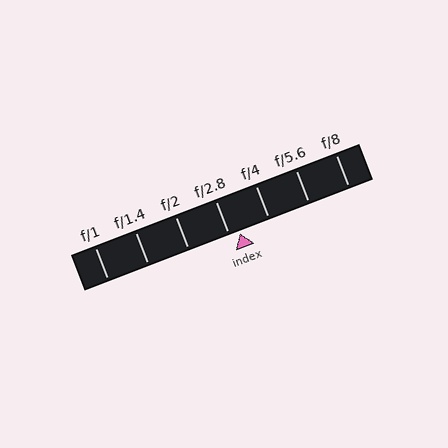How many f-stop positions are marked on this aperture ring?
There are 7 f-stop positions marked.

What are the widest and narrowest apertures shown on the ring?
The widest aperture shown is f/1 and the narrowest is f/8.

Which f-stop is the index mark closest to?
The index mark is closest to f/2.8.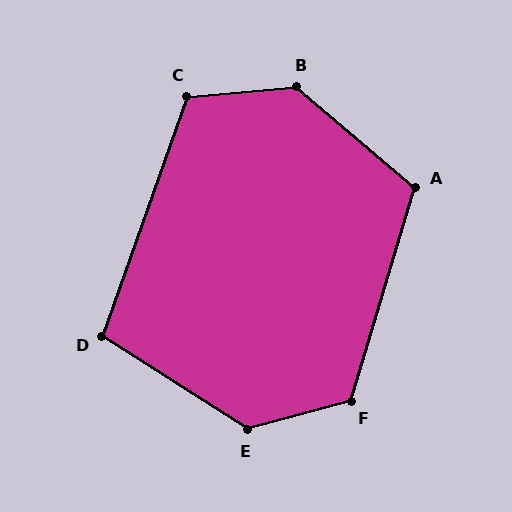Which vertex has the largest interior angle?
B, at approximately 135 degrees.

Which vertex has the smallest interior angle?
D, at approximately 103 degrees.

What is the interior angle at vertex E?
Approximately 132 degrees (obtuse).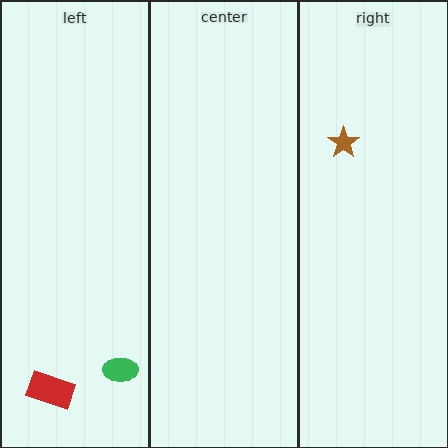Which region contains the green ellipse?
The left region.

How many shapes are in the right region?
1.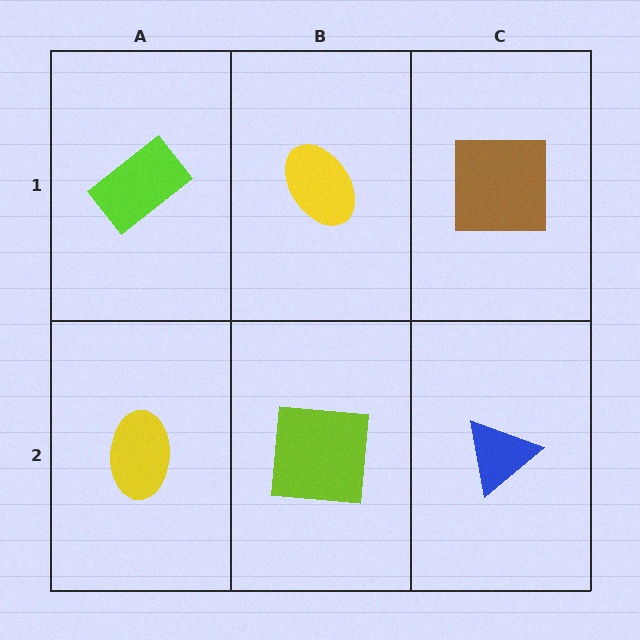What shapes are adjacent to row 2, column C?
A brown square (row 1, column C), a lime square (row 2, column B).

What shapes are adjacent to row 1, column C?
A blue triangle (row 2, column C), a yellow ellipse (row 1, column B).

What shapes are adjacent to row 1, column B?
A lime square (row 2, column B), a lime rectangle (row 1, column A), a brown square (row 1, column C).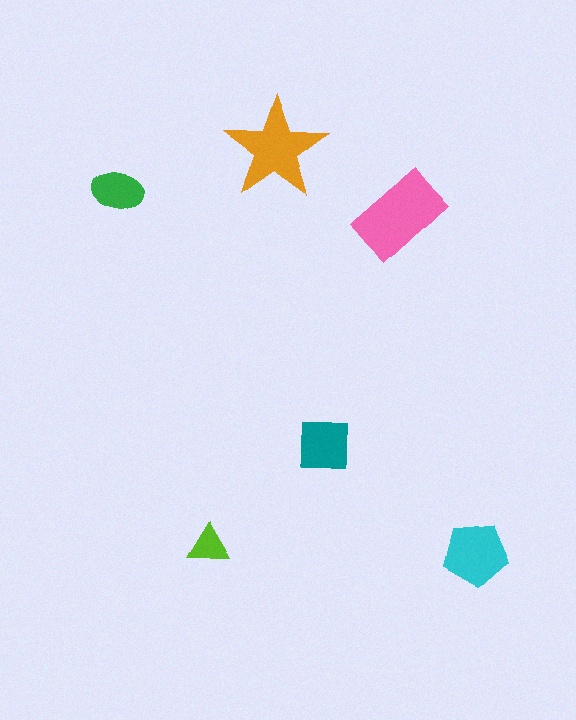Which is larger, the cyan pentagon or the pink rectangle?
The pink rectangle.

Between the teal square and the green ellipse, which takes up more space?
The teal square.